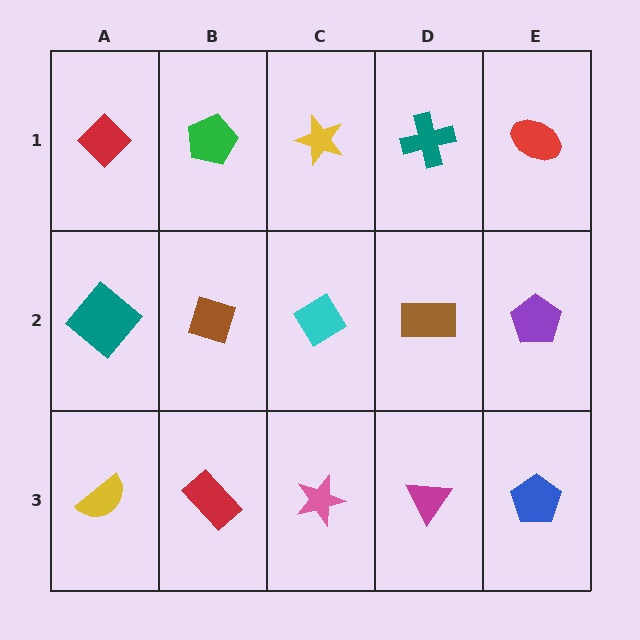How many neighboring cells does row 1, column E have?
2.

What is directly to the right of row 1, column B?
A yellow star.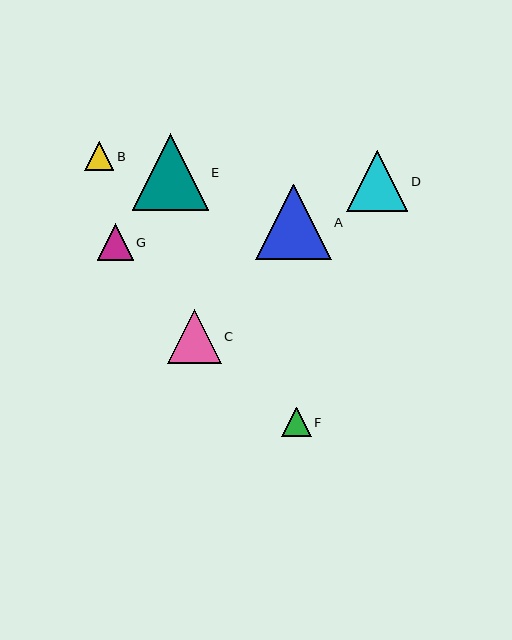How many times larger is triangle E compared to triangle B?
Triangle E is approximately 2.6 times the size of triangle B.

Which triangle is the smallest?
Triangle B is the smallest with a size of approximately 29 pixels.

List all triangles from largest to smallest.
From largest to smallest: E, A, D, C, G, F, B.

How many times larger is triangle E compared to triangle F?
Triangle E is approximately 2.6 times the size of triangle F.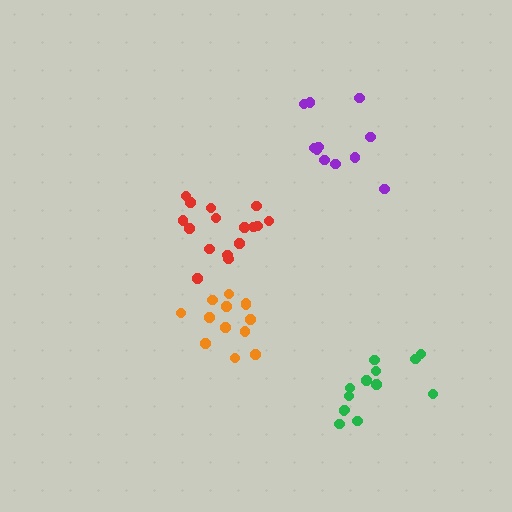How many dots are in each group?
Group 1: 13 dots, Group 2: 11 dots, Group 3: 16 dots, Group 4: 13 dots (53 total).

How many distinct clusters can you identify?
There are 4 distinct clusters.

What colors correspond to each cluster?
The clusters are colored: green, purple, red, orange.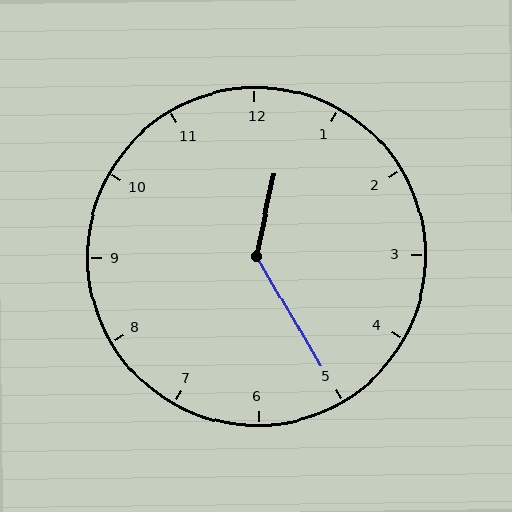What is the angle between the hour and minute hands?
Approximately 138 degrees.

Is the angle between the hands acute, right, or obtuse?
It is obtuse.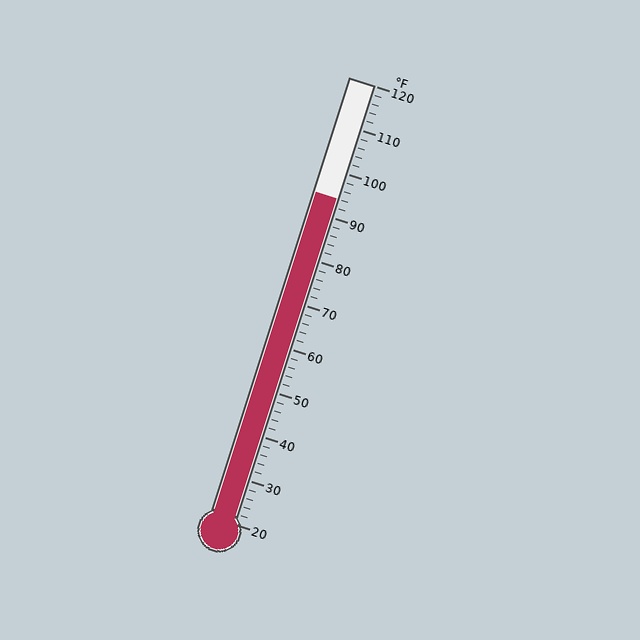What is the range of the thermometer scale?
The thermometer scale ranges from 20°F to 120°F.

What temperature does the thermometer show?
The thermometer shows approximately 94°F.